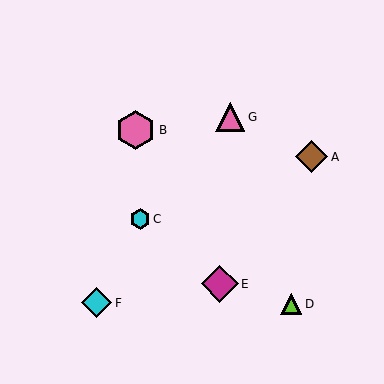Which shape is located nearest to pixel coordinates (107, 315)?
The cyan diamond (labeled F) at (97, 303) is nearest to that location.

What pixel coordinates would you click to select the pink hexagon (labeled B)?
Click at (136, 130) to select the pink hexagon B.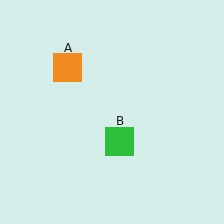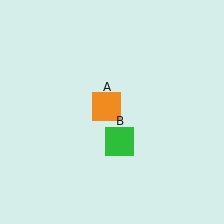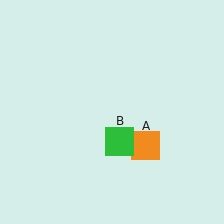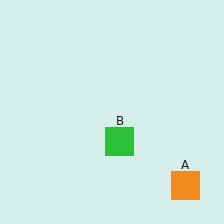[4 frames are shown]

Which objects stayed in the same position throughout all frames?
Green square (object B) remained stationary.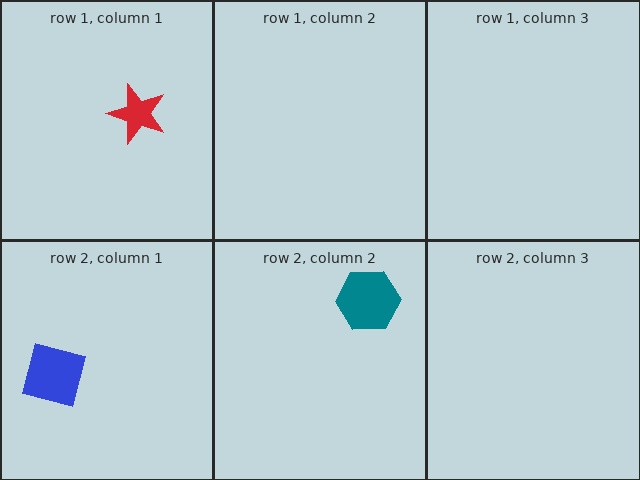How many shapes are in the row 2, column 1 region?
1.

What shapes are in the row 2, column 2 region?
The teal hexagon.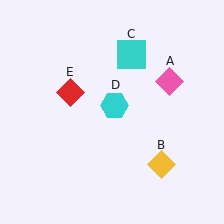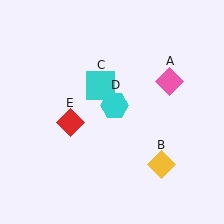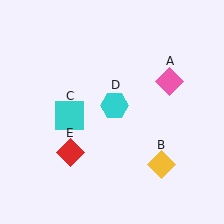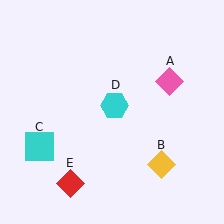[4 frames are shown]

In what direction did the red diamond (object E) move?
The red diamond (object E) moved down.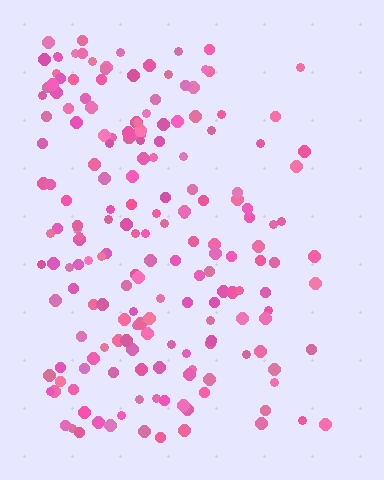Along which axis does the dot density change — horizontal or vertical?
Horizontal.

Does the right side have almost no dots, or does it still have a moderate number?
Still a moderate number, just noticeably fewer than the left.